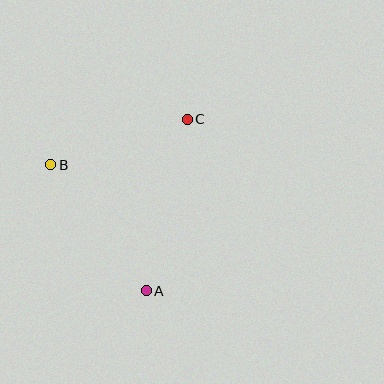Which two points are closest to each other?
Points B and C are closest to each other.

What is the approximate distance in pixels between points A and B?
The distance between A and B is approximately 158 pixels.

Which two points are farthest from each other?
Points A and C are farthest from each other.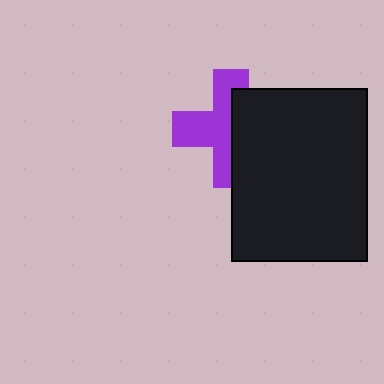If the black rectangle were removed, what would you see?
You would see the complete purple cross.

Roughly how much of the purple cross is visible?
About half of it is visible (roughly 54%).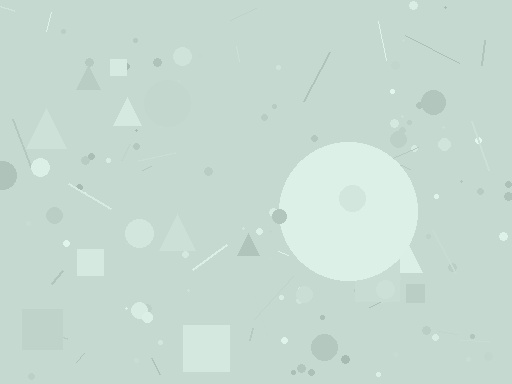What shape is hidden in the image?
A circle is hidden in the image.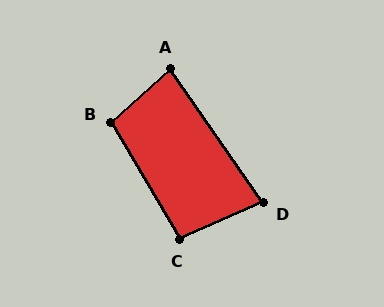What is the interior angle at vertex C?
Approximately 97 degrees (obtuse).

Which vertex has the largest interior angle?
B, at approximately 101 degrees.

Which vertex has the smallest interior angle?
D, at approximately 79 degrees.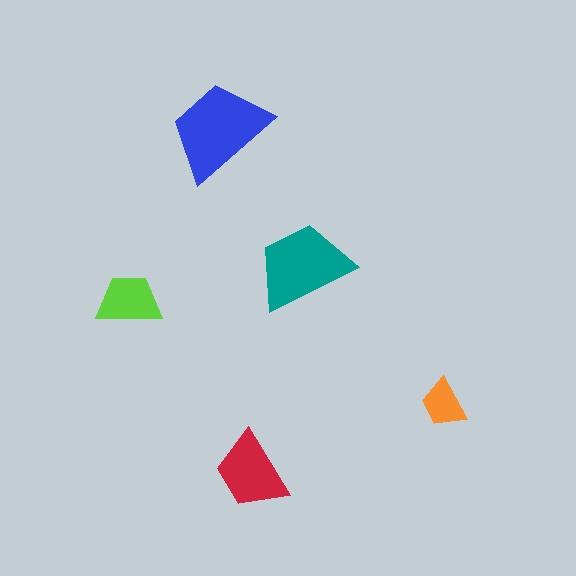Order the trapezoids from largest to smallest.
the blue one, the teal one, the red one, the lime one, the orange one.